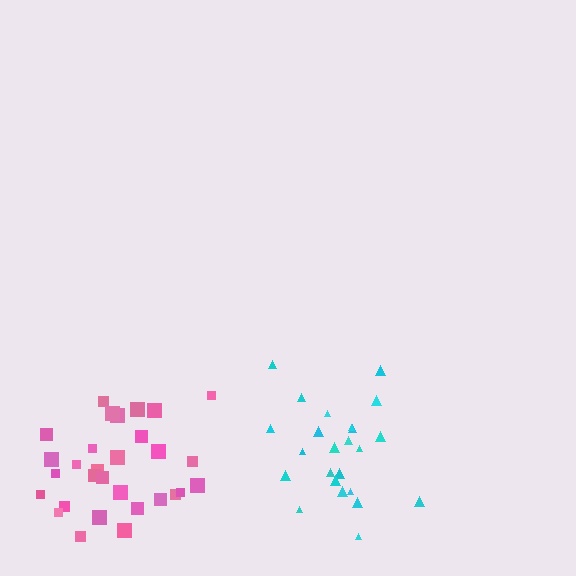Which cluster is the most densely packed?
Pink.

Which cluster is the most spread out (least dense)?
Cyan.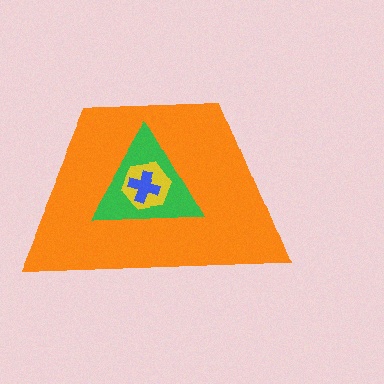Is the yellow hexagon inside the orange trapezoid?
Yes.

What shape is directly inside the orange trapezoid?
The green triangle.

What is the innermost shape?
The blue cross.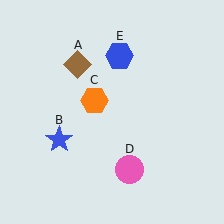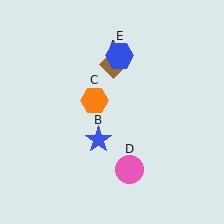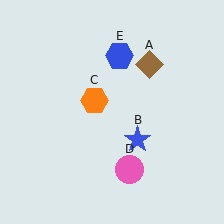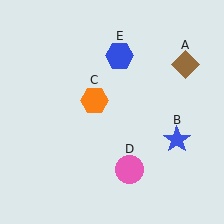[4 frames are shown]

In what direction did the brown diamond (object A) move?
The brown diamond (object A) moved right.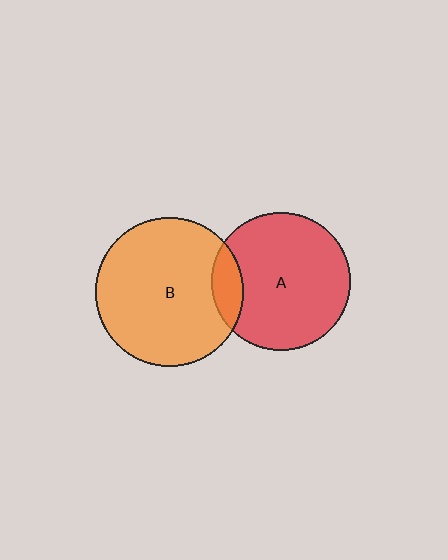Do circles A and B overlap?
Yes.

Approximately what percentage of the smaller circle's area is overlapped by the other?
Approximately 15%.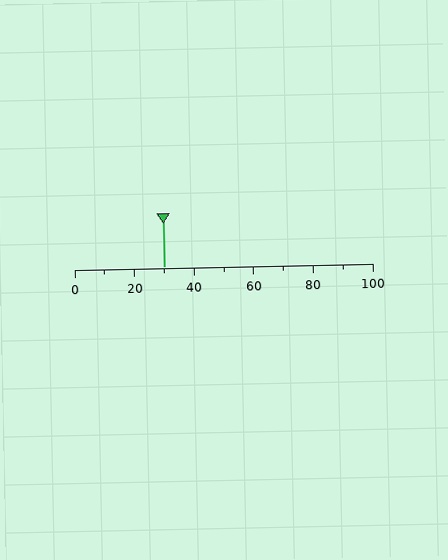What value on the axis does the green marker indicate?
The marker indicates approximately 30.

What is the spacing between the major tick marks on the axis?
The major ticks are spaced 20 apart.